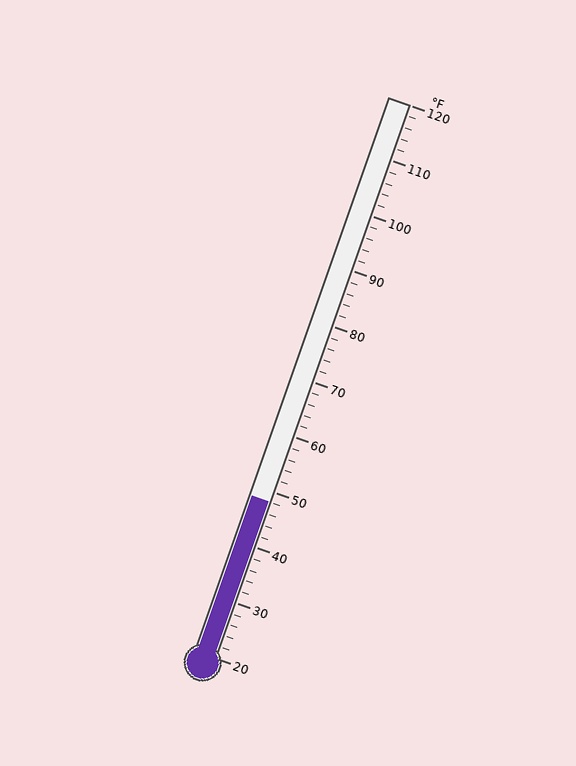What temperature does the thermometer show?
The thermometer shows approximately 48°F.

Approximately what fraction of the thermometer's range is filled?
The thermometer is filled to approximately 30% of its range.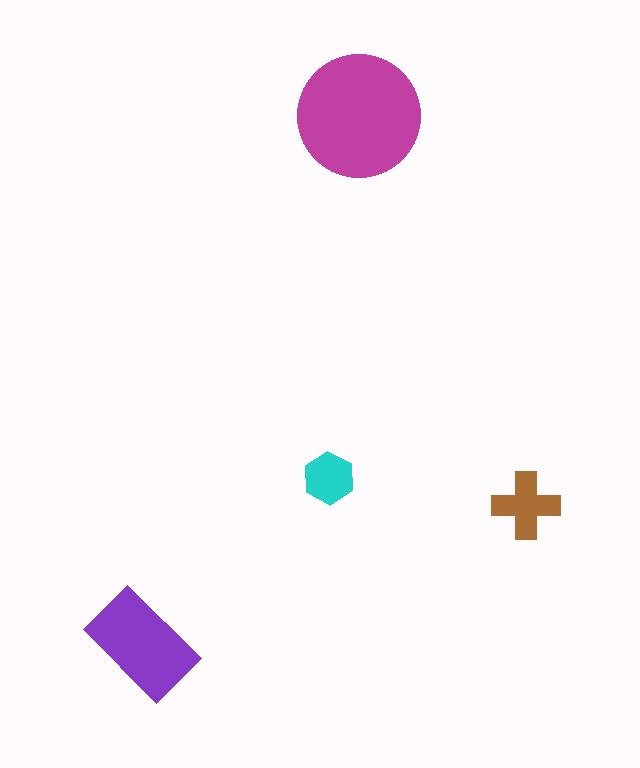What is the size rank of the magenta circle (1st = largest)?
1st.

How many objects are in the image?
There are 4 objects in the image.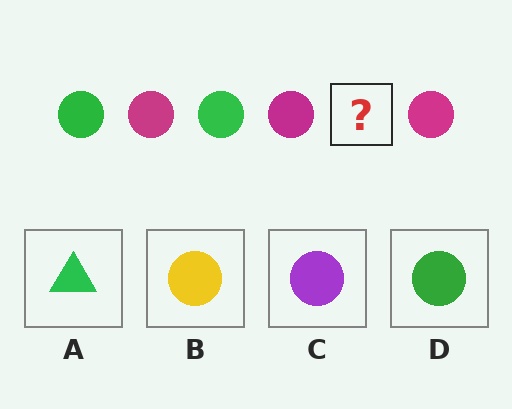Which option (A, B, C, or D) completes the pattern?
D.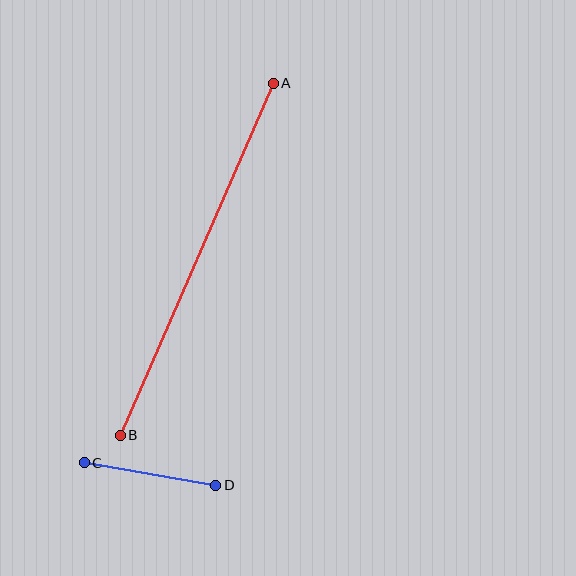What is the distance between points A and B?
The distance is approximately 384 pixels.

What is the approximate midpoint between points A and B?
The midpoint is at approximately (197, 259) pixels.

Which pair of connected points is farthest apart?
Points A and B are farthest apart.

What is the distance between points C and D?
The distance is approximately 134 pixels.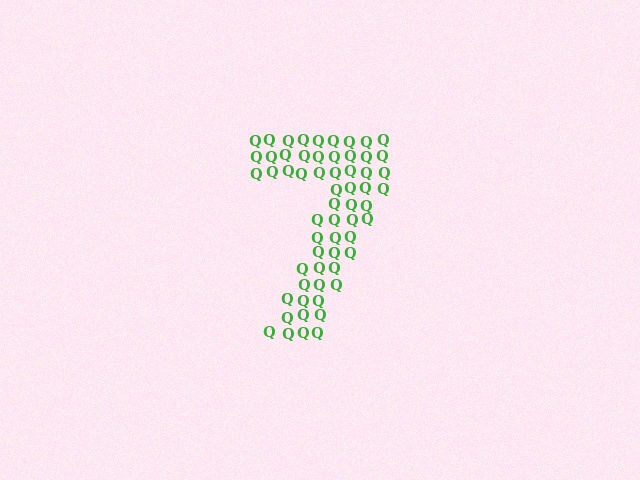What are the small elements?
The small elements are letter Q's.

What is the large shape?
The large shape is the digit 7.